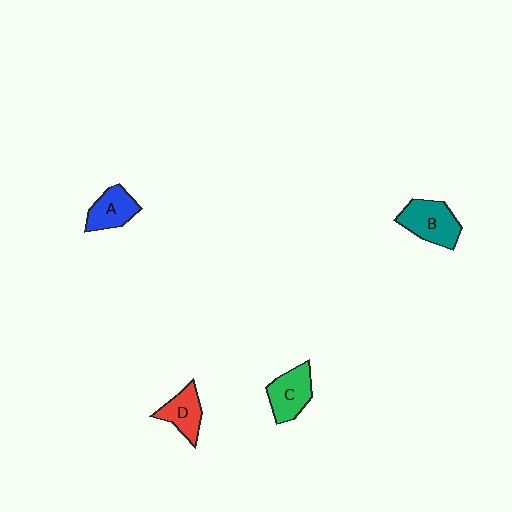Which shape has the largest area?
Shape B (teal).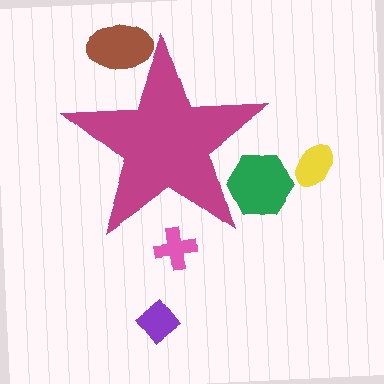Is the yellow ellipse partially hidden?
No, the yellow ellipse is fully visible.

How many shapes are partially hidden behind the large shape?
3 shapes are partially hidden.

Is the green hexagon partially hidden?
Yes, the green hexagon is partially hidden behind the magenta star.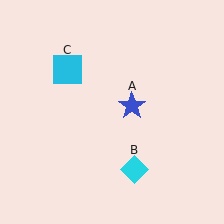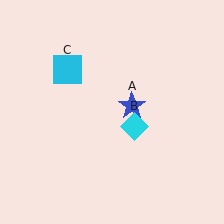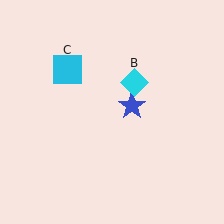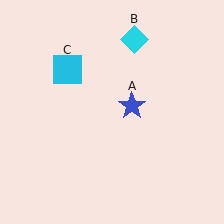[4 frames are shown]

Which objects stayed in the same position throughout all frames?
Blue star (object A) and cyan square (object C) remained stationary.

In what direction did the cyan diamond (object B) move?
The cyan diamond (object B) moved up.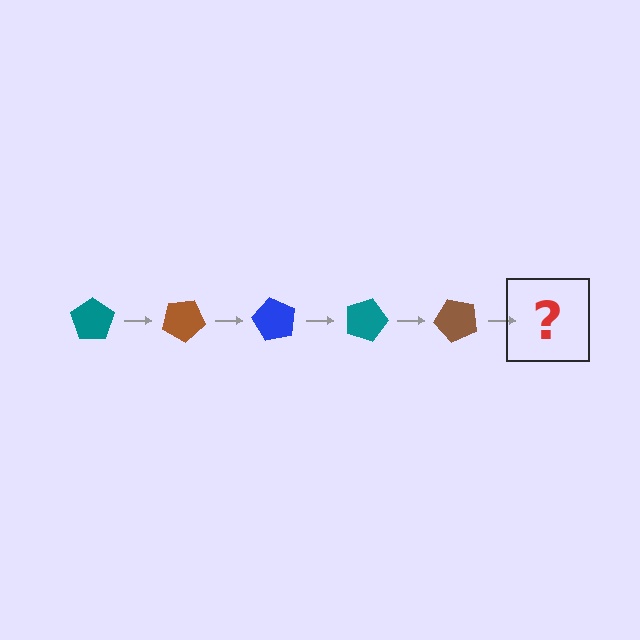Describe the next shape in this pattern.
It should be a blue pentagon, rotated 150 degrees from the start.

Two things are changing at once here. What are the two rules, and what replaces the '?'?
The two rules are that it rotates 30 degrees each step and the color cycles through teal, brown, and blue. The '?' should be a blue pentagon, rotated 150 degrees from the start.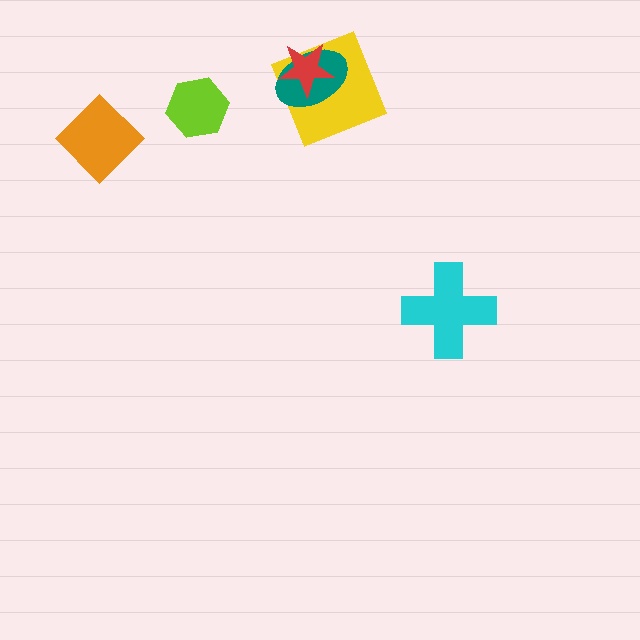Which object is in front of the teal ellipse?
The red star is in front of the teal ellipse.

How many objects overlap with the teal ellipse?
2 objects overlap with the teal ellipse.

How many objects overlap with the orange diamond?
0 objects overlap with the orange diamond.